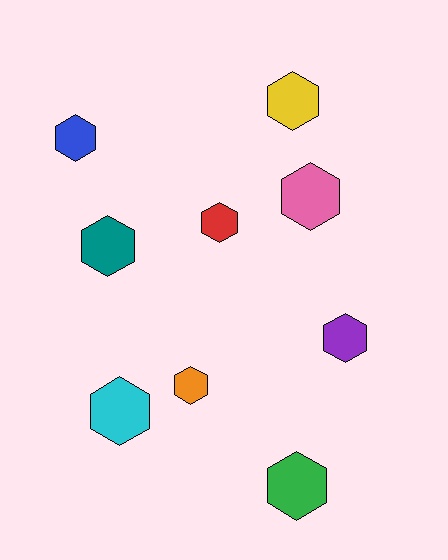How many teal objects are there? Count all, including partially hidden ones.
There is 1 teal object.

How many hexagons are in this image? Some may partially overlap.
There are 9 hexagons.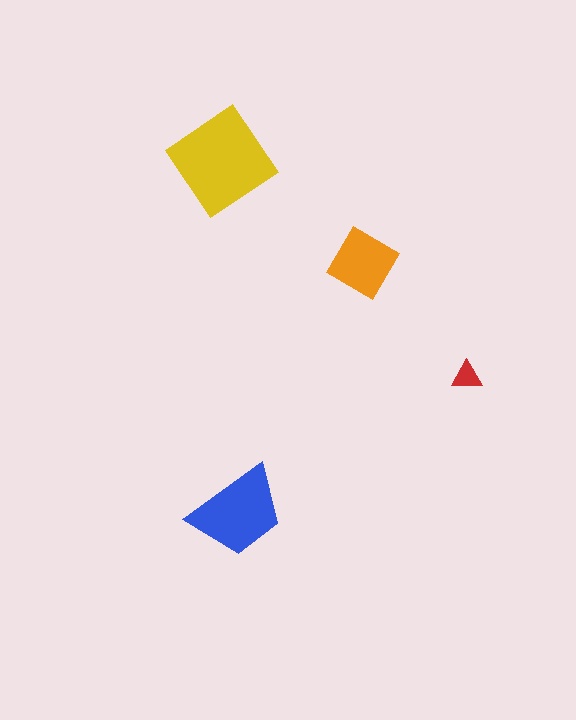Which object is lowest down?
The blue trapezoid is bottommost.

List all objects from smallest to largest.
The red triangle, the orange diamond, the blue trapezoid, the yellow diamond.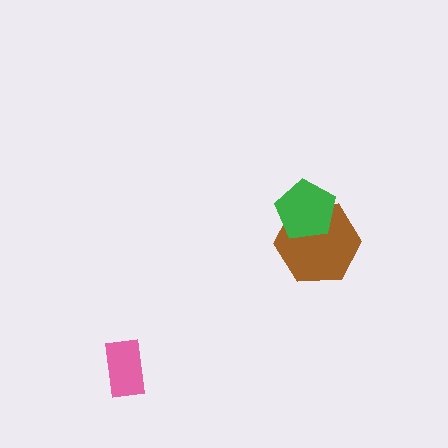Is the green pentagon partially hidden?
No, no other shape covers it.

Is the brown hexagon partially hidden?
Yes, it is partially covered by another shape.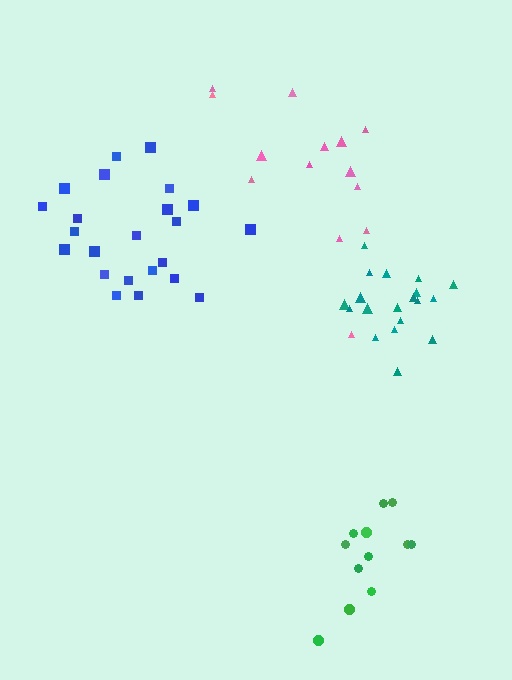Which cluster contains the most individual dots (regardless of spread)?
Blue (23).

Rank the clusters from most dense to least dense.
teal, blue, green, pink.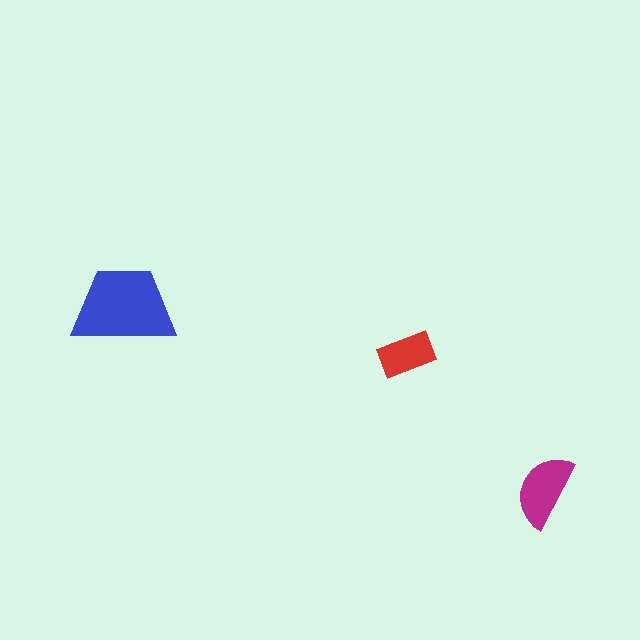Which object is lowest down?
The magenta semicircle is bottommost.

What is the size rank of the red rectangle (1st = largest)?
3rd.